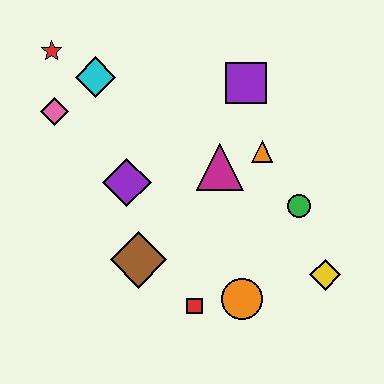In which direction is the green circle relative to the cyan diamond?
The green circle is to the right of the cyan diamond.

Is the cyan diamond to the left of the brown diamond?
Yes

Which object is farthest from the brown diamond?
The red star is farthest from the brown diamond.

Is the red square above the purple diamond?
No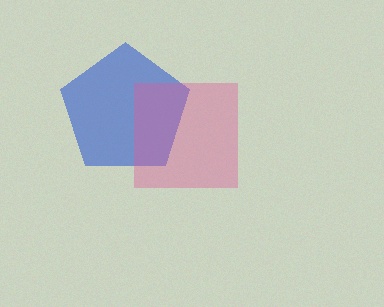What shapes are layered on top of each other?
The layered shapes are: a blue pentagon, a pink square.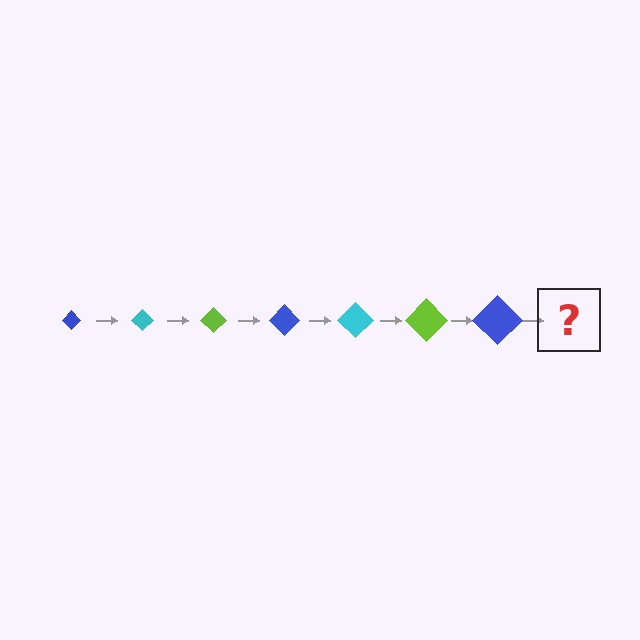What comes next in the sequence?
The next element should be a cyan diamond, larger than the previous one.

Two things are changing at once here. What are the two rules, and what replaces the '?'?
The two rules are that the diamond grows larger each step and the color cycles through blue, cyan, and lime. The '?' should be a cyan diamond, larger than the previous one.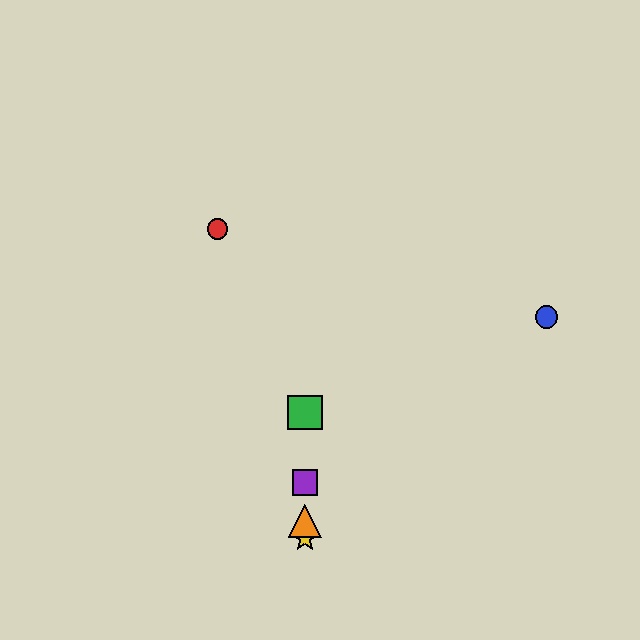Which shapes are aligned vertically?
The green square, the yellow star, the purple square, the orange triangle are aligned vertically.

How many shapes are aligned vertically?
4 shapes (the green square, the yellow star, the purple square, the orange triangle) are aligned vertically.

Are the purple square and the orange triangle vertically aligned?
Yes, both are at x≈305.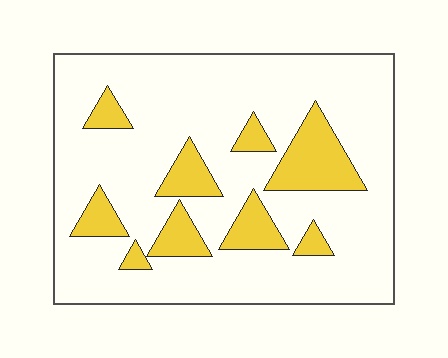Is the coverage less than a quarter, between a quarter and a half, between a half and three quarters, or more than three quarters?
Less than a quarter.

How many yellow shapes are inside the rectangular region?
9.